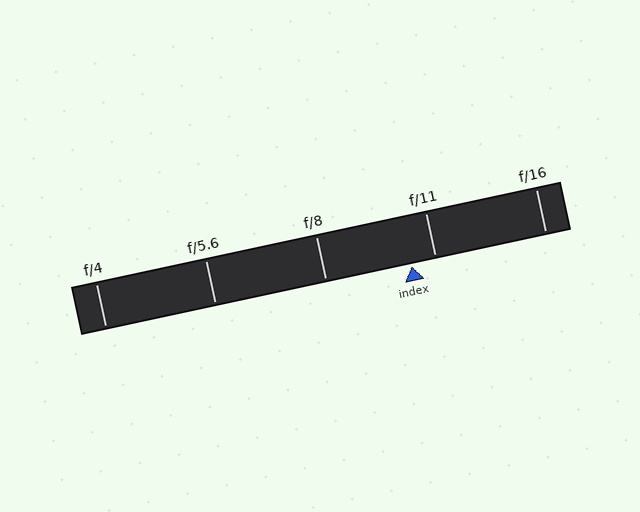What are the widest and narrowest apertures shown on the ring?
The widest aperture shown is f/4 and the narrowest is f/16.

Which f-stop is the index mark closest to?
The index mark is closest to f/11.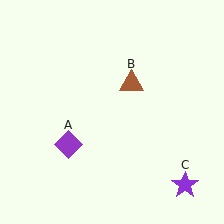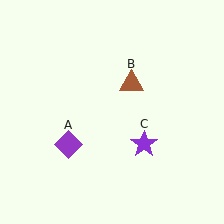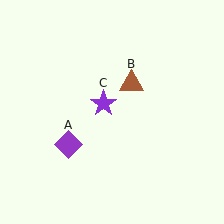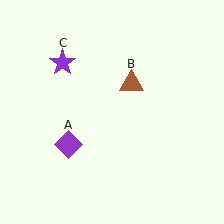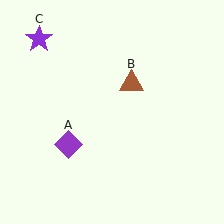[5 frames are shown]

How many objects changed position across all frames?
1 object changed position: purple star (object C).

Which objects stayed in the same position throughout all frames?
Purple diamond (object A) and brown triangle (object B) remained stationary.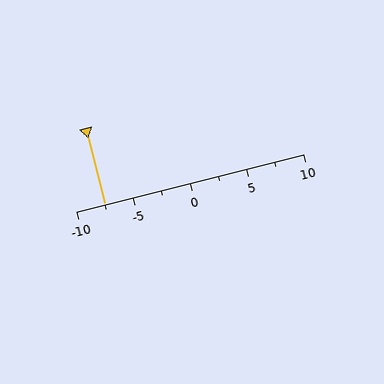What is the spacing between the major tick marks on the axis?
The major ticks are spaced 5 apart.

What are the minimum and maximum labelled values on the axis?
The axis runs from -10 to 10.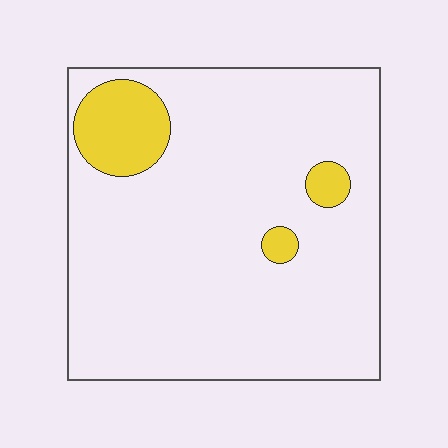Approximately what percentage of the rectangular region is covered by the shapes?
Approximately 10%.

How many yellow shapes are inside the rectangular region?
3.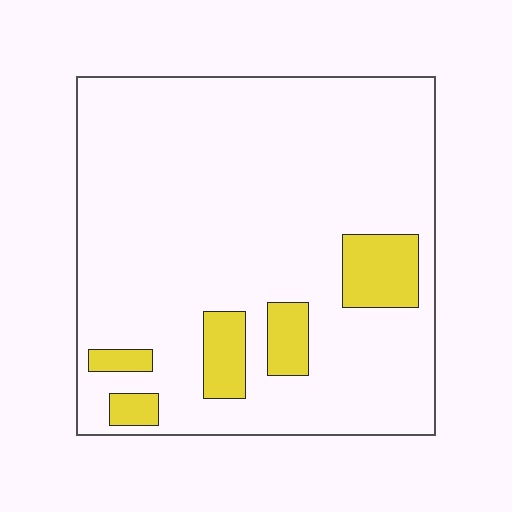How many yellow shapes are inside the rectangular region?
5.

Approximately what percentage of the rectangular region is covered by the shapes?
Approximately 10%.